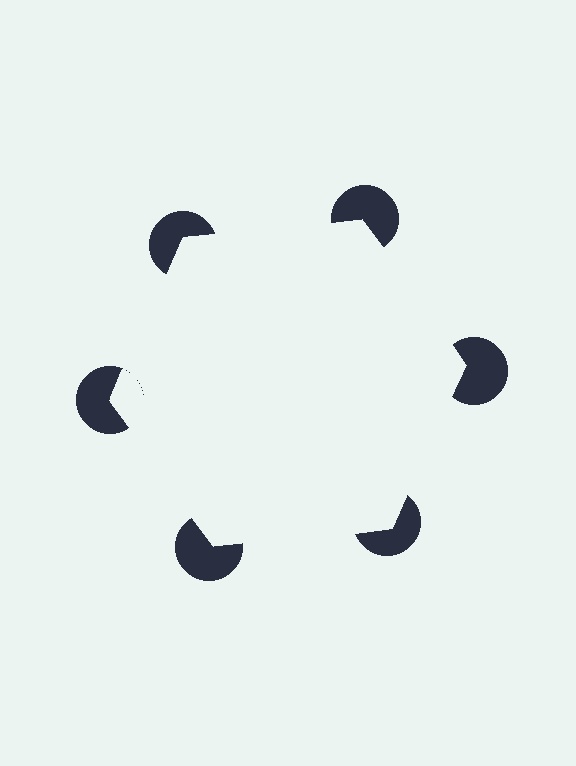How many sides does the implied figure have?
6 sides.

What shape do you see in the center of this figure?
An illusory hexagon — its edges are inferred from the aligned wedge cuts in the pac-man discs, not physically drawn.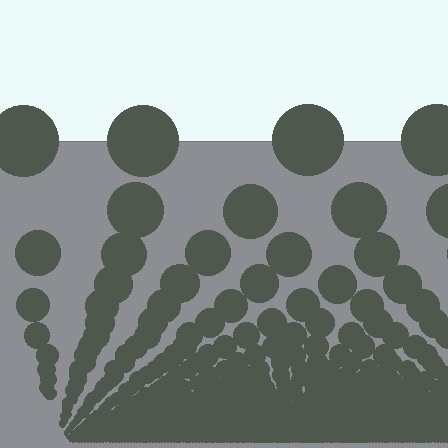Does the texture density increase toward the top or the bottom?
Density increases toward the bottom.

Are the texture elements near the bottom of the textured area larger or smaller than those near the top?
Smaller. The gradient is inverted — elements near the bottom are smaller and denser.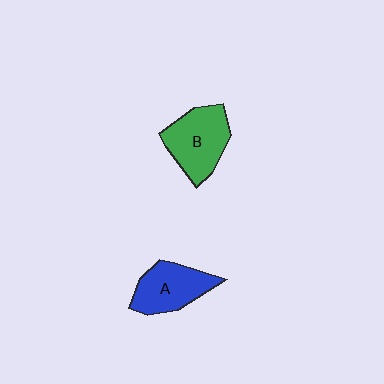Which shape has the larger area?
Shape B (green).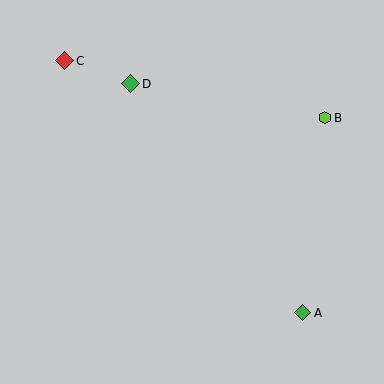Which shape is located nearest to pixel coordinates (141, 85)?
The green diamond (labeled D) at (130, 84) is nearest to that location.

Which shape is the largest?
The green diamond (labeled D) is the largest.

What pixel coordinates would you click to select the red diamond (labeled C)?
Click at (64, 61) to select the red diamond C.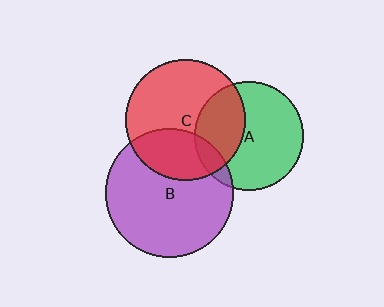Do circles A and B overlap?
Yes.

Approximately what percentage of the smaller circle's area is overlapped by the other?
Approximately 10%.